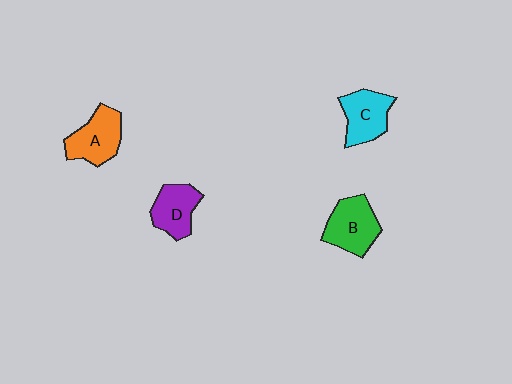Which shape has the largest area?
Shape B (green).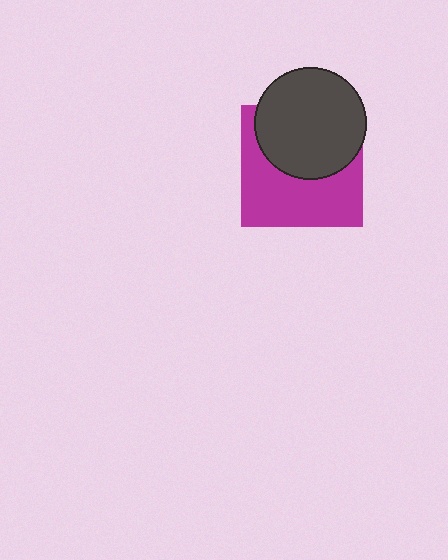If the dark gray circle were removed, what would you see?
You would see the complete magenta square.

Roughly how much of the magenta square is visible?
About half of it is visible (roughly 54%).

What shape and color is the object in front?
The object in front is a dark gray circle.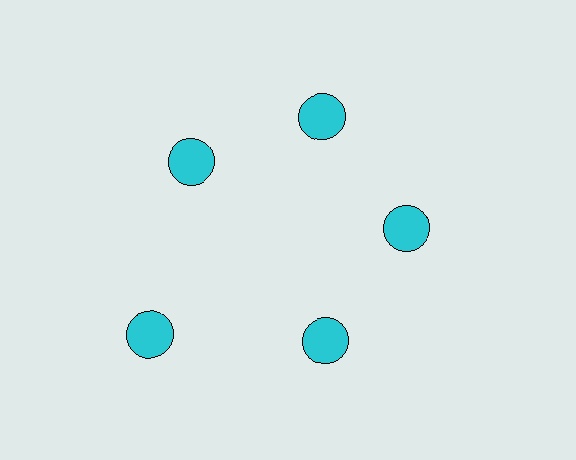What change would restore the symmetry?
The symmetry would be restored by moving it inward, back onto the ring so that all 5 circles sit at equal angles and equal distance from the center.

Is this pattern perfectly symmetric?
No. The 5 cyan circles are arranged in a ring, but one element near the 8 o'clock position is pushed outward from the center, breaking the 5-fold rotational symmetry.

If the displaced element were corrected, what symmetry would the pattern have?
It would have 5-fold rotational symmetry — the pattern would map onto itself every 72 degrees.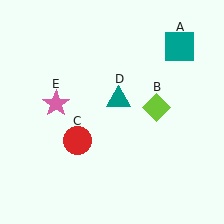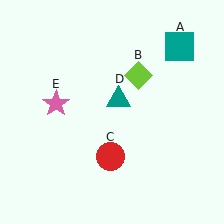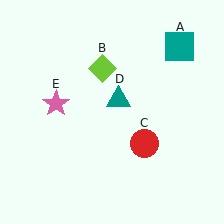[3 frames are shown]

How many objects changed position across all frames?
2 objects changed position: lime diamond (object B), red circle (object C).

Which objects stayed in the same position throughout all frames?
Teal square (object A) and teal triangle (object D) and pink star (object E) remained stationary.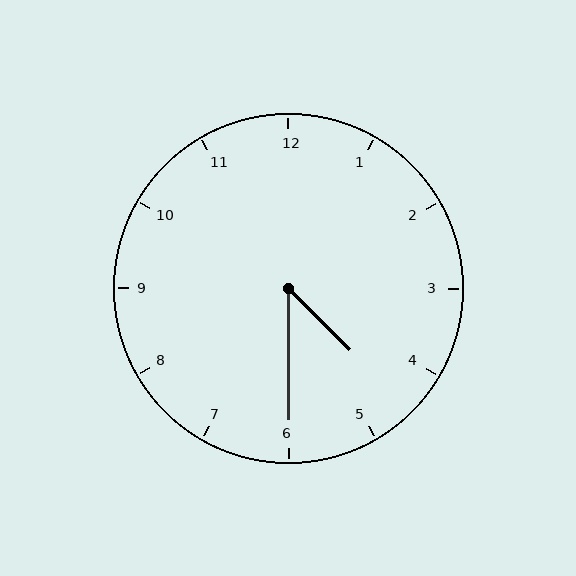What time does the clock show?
4:30.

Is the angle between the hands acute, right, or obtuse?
It is acute.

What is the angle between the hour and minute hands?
Approximately 45 degrees.